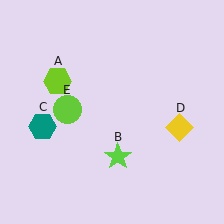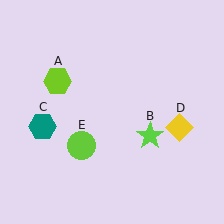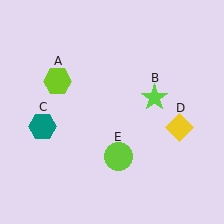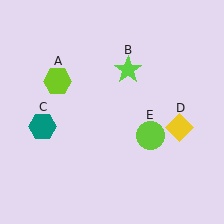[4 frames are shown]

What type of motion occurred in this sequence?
The lime star (object B), lime circle (object E) rotated counterclockwise around the center of the scene.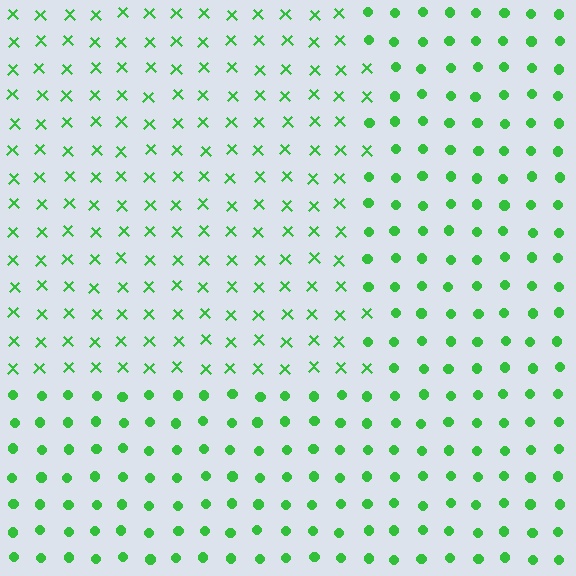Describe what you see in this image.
The image is filled with small green elements arranged in a uniform grid. A rectangle-shaped region contains X marks, while the surrounding area contains circles. The boundary is defined purely by the change in element shape.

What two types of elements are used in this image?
The image uses X marks inside the rectangle region and circles outside it.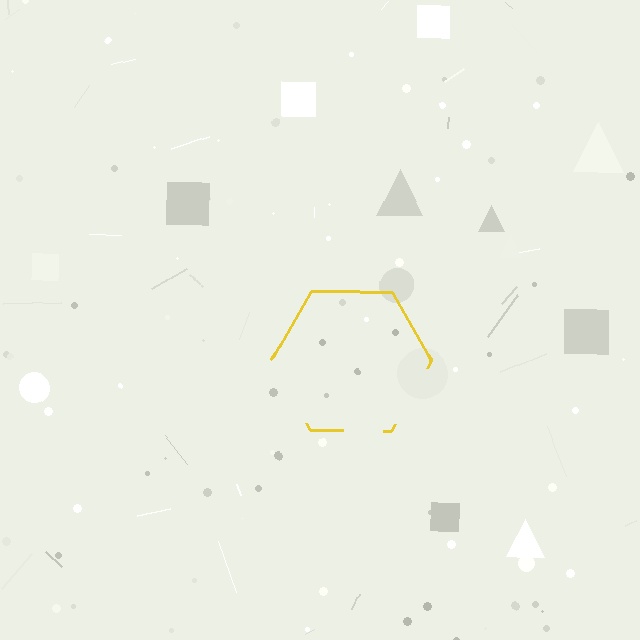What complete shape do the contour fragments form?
The contour fragments form a hexagon.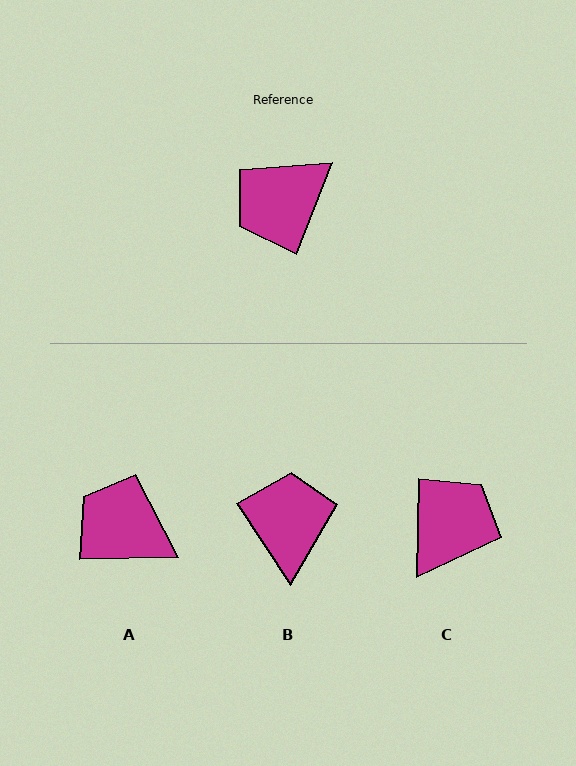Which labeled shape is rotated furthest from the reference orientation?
C, about 160 degrees away.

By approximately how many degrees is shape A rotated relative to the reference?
Approximately 68 degrees clockwise.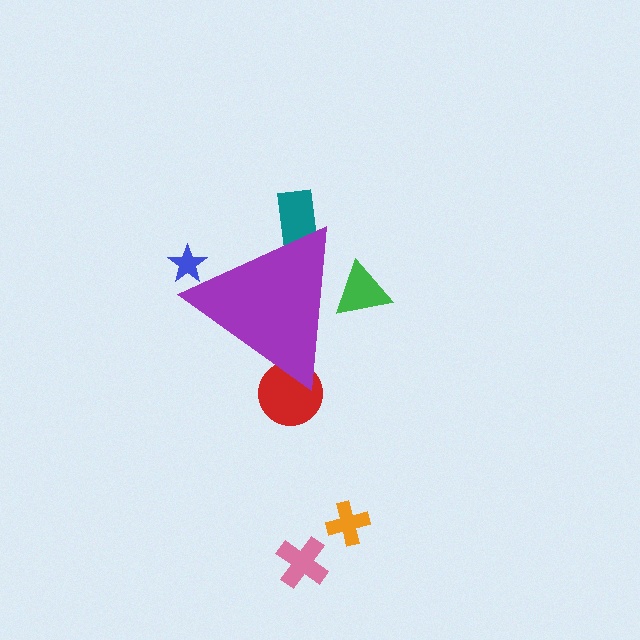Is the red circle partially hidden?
Yes, the red circle is partially hidden behind the purple triangle.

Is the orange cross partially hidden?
No, the orange cross is fully visible.